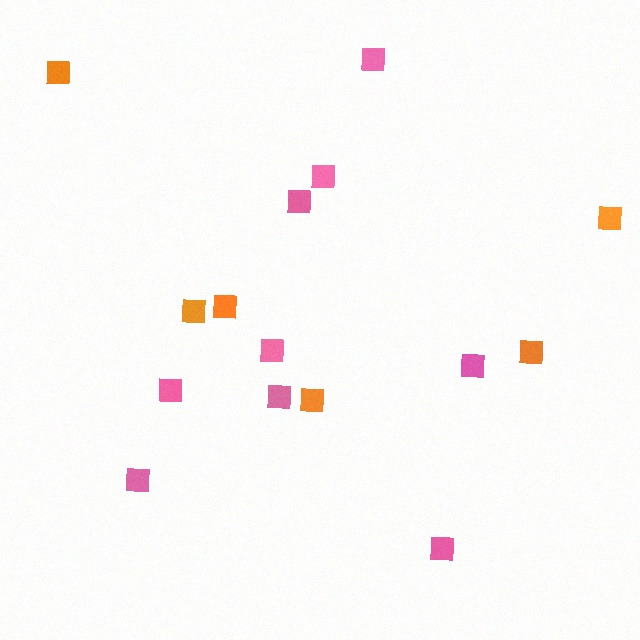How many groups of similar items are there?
There are 2 groups: one group of pink squares (9) and one group of orange squares (6).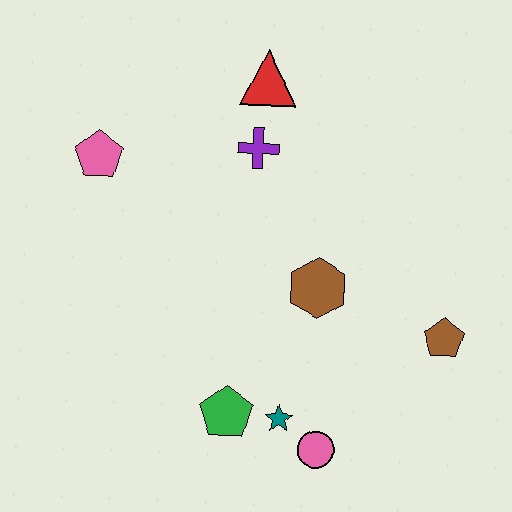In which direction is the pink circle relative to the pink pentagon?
The pink circle is below the pink pentagon.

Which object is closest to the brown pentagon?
The brown hexagon is closest to the brown pentagon.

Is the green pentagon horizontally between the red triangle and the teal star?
No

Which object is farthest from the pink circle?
The red triangle is farthest from the pink circle.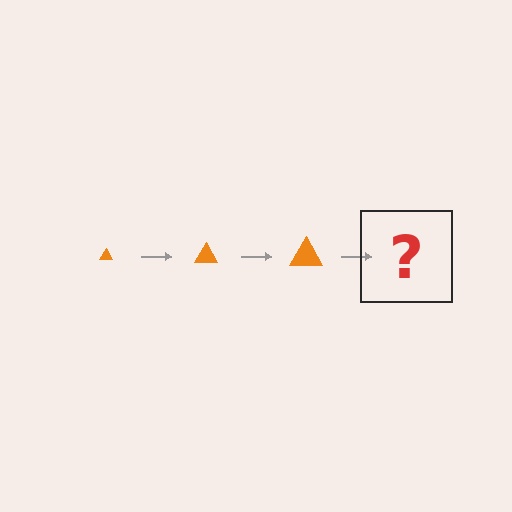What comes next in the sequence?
The next element should be an orange triangle, larger than the previous one.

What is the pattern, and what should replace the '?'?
The pattern is that the triangle gets progressively larger each step. The '?' should be an orange triangle, larger than the previous one.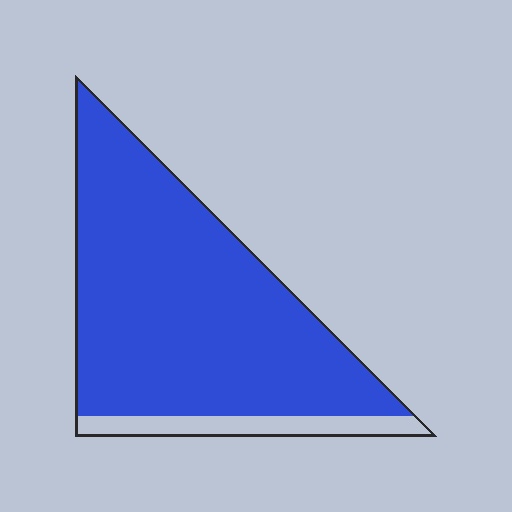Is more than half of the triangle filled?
Yes.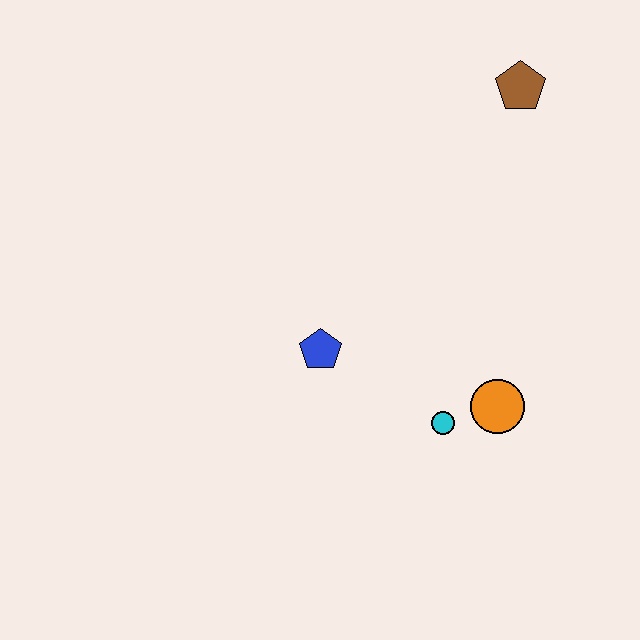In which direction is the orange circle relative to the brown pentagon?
The orange circle is below the brown pentagon.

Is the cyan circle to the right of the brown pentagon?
No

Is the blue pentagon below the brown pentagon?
Yes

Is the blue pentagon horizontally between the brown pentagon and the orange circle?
No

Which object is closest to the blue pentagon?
The cyan circle is closest to the blue pentagon.